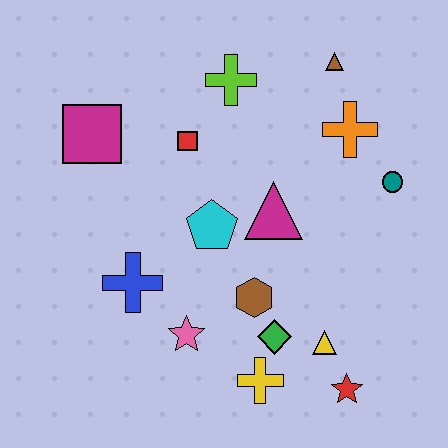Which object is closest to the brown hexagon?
The green diamond is closest to the brown hexagon.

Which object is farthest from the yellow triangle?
The magenta square is farthest from the yellow triangle.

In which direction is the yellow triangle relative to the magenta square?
The yellow triangle is to the right of the magenta square.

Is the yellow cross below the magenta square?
Yes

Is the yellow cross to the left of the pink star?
No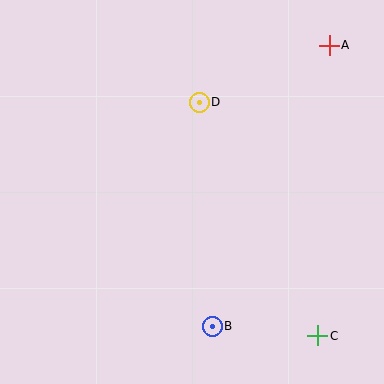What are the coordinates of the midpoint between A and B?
The midpoint between A and B is at (271, 186).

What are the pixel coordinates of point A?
Point A is at (329, 45).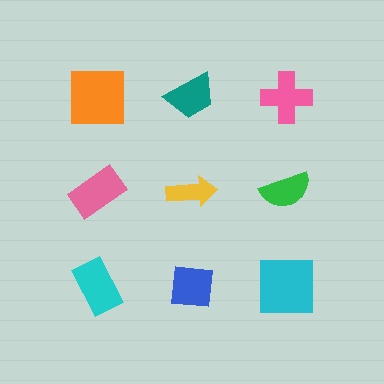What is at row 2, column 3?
A green semicircle.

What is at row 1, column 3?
A pink cross.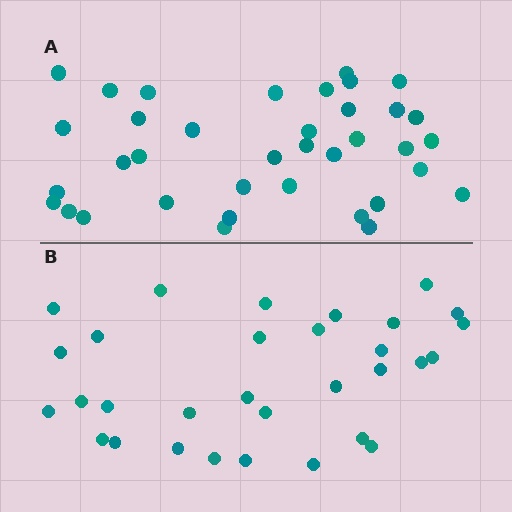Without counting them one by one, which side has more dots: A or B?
Region A (the top region) has more dots.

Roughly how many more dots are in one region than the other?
Region A has about 6 more dots than region B.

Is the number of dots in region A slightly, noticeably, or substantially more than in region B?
Region A has only slightly more — the two regions are fairly close. The ratio is roughly 1.2 to 1.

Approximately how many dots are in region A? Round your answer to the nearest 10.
About 40 dots. (The exact count is 37, which rounds to 40.)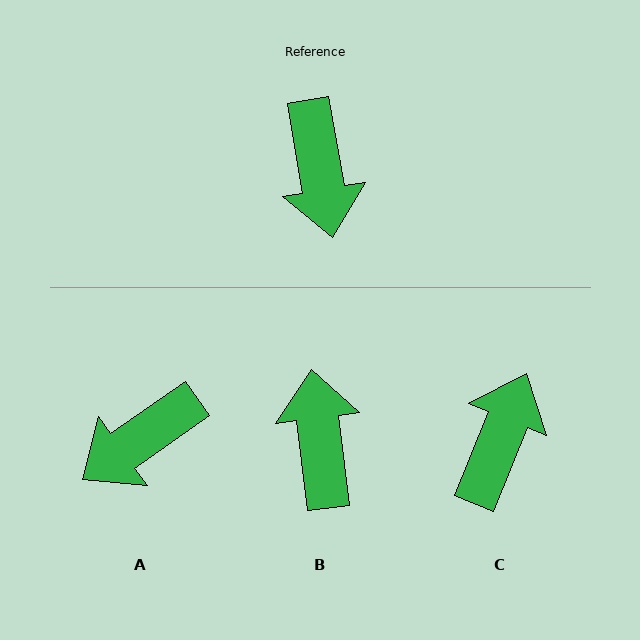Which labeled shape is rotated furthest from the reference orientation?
B, about 177 degrees away.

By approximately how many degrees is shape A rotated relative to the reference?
Approximately 65 degrees clockwise.